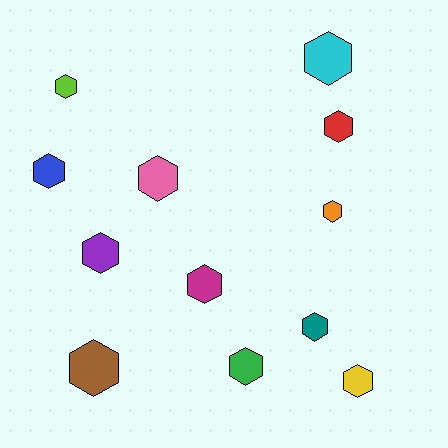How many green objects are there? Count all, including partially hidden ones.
There is 1 green object.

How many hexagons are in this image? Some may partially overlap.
There are 12 hexagons.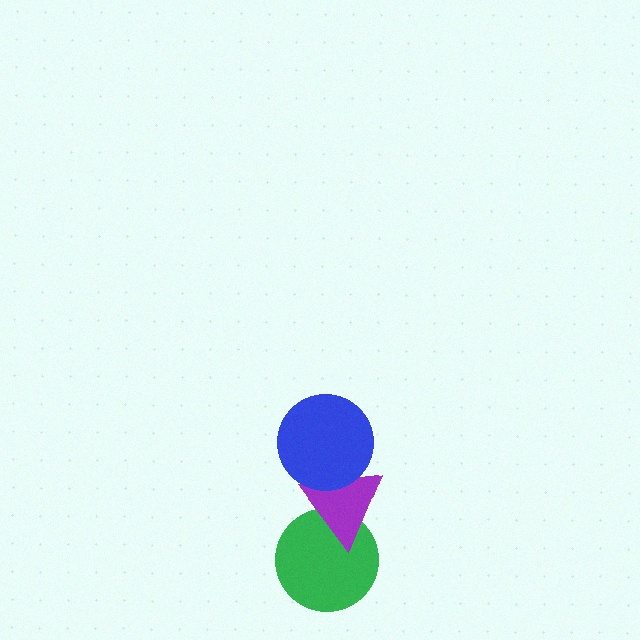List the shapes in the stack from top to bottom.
From top to bottom: the blue circle, the purple triangle, the green circle.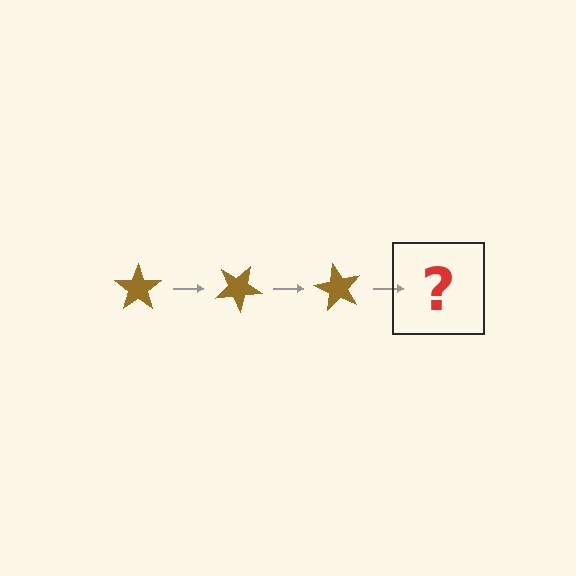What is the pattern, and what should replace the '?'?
The pattern is that the star rotates 30 degrees each step. The '?' should be a brown star rotated 90 degrees.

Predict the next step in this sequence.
The next step is a brown star rotated 90 degrees.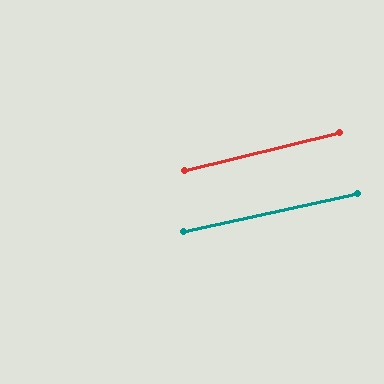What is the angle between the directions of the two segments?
Approximately 1 degree.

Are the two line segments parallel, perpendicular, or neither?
Parallel — their directions differ by only 1.2°.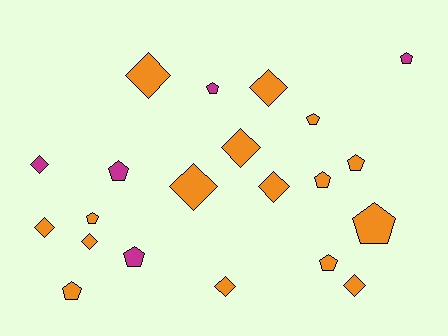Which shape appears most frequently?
Pentagon, with 11 objects.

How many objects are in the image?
There are 21 objects.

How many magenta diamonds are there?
There is 1 magenta diamond.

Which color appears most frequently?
Orange, with 16 objects.